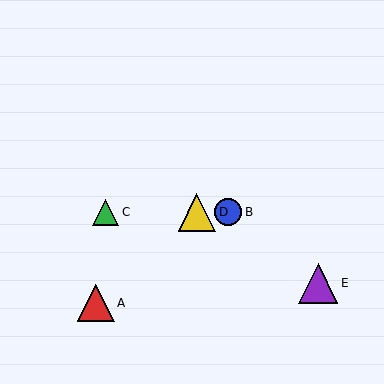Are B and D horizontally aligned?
Yes, both are at y≈212.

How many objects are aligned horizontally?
3 objects (B, C, D) are aligned horizontally.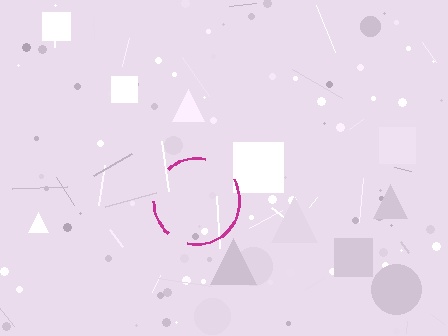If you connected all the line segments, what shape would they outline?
They would outline a circle.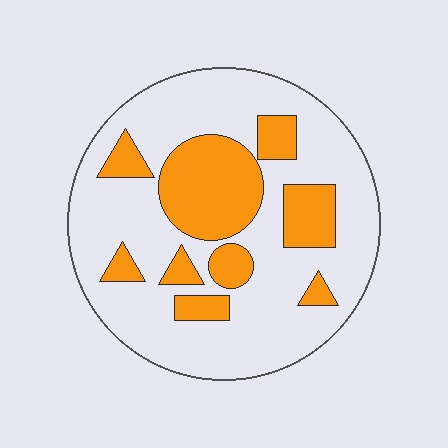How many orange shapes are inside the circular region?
9.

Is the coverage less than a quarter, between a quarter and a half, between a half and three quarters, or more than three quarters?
Between a quarter and a half.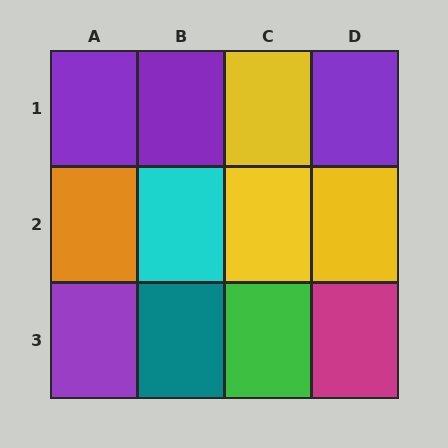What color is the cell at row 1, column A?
Purple.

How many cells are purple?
4 cells are purple.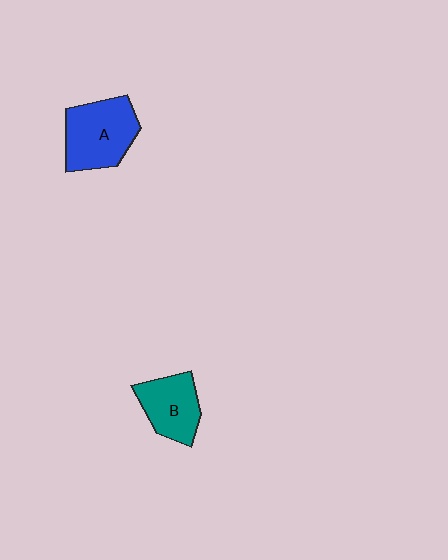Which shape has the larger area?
Shape A (blue).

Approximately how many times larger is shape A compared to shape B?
Approximately 1.3 times.